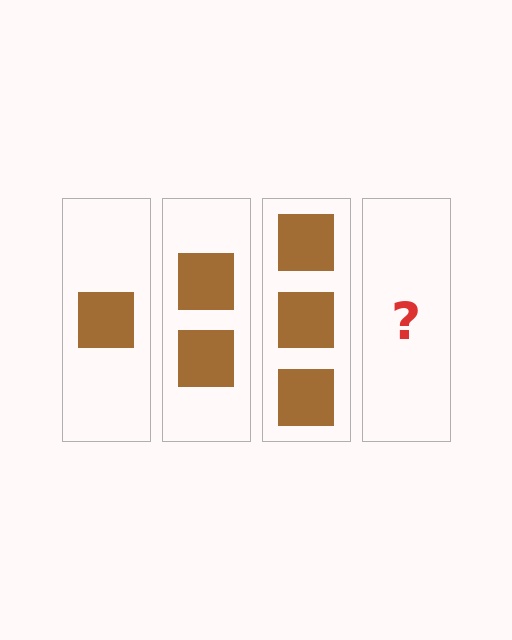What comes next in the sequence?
The next element should be 4 squares.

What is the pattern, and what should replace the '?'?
The pattern is that each step adds one more square. The '?' should be 4 squares.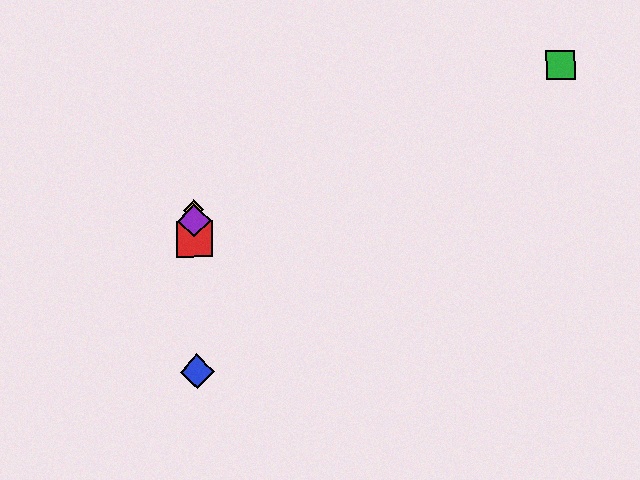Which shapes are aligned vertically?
The red square, the blue diamond, the yellow diamond, the purple diamond are aligned vertically.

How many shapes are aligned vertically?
4 shapes (the red square, the blue diamond, the yellow diamond, the purple diamond) are aligned vertically.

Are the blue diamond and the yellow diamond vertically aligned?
Yes, both are at x≈197.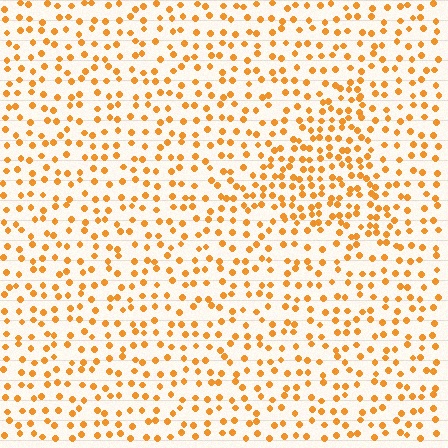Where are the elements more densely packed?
The elements are more densely packed inside the triangle boundary.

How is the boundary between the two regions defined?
The boundary is defined by a change in element density (approximately 1.7x ratio). All elements are the same color, size, and shape.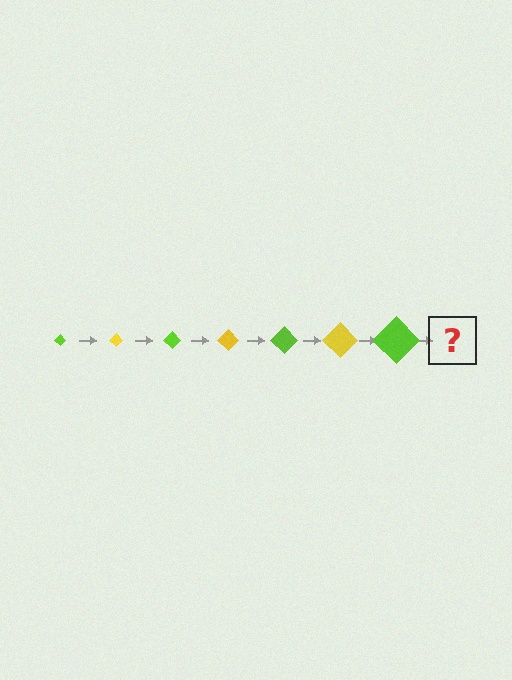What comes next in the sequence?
The next element should be a yellow diamond, larger than the previous one.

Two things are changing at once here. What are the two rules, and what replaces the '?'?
The two rules are that the diamond grows larger each step and the color cycles through lime and yellow. The '?' should be a yellow diamond, larger than the previous one.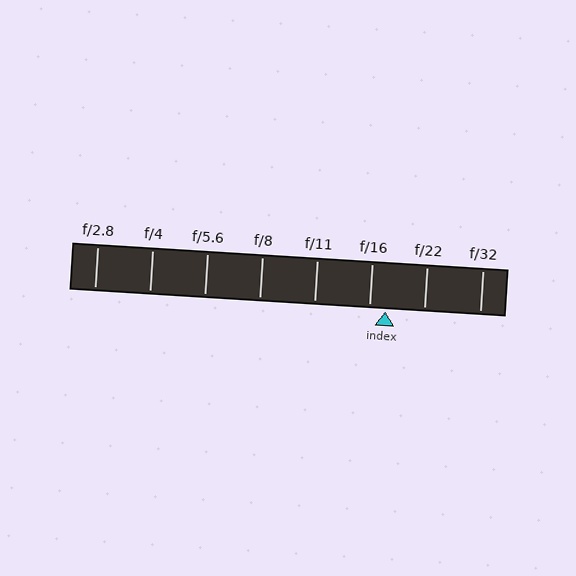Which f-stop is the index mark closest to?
The index mark is closest to f/16.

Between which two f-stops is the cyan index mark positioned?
The index mark is between f/16 and f/22.